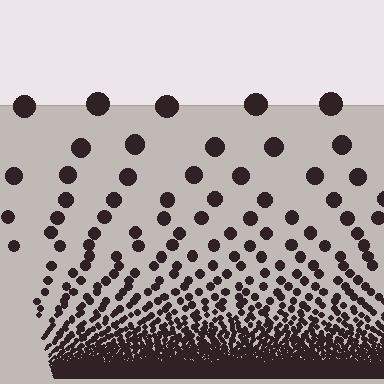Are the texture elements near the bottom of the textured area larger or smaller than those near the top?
Smaller. The gradient is inverted — elements near the bottom are smaller and denser.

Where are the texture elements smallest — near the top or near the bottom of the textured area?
Near the bottom.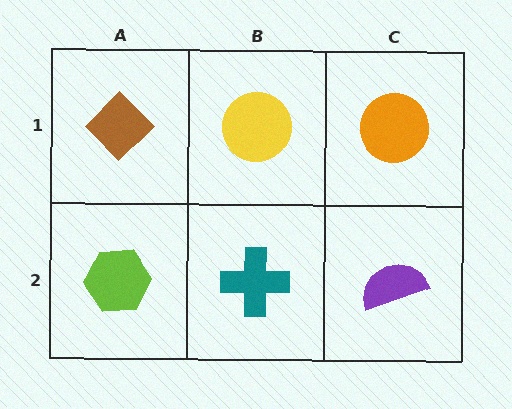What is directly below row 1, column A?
A lime hexagon.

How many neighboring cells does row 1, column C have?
2.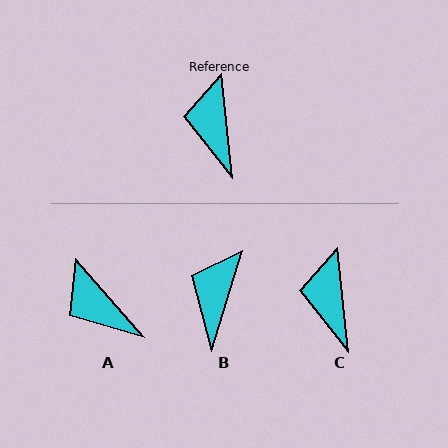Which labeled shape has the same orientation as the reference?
C.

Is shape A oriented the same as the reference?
No, it is off by about 35 degrees.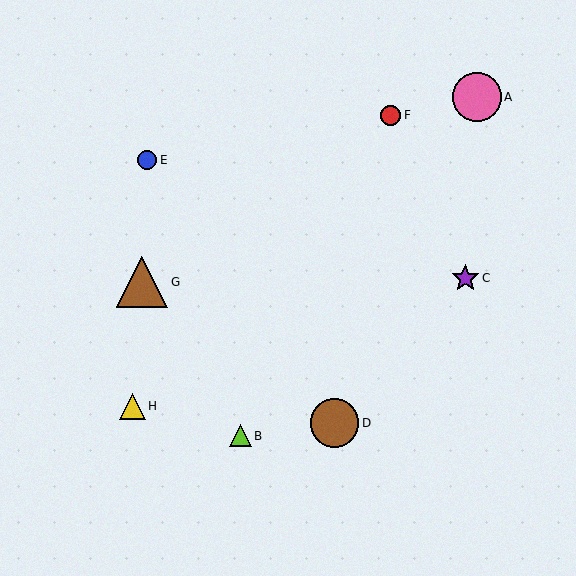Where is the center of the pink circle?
The center of the pink circle is at (477, 97).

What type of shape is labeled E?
Shape E is a blue circle.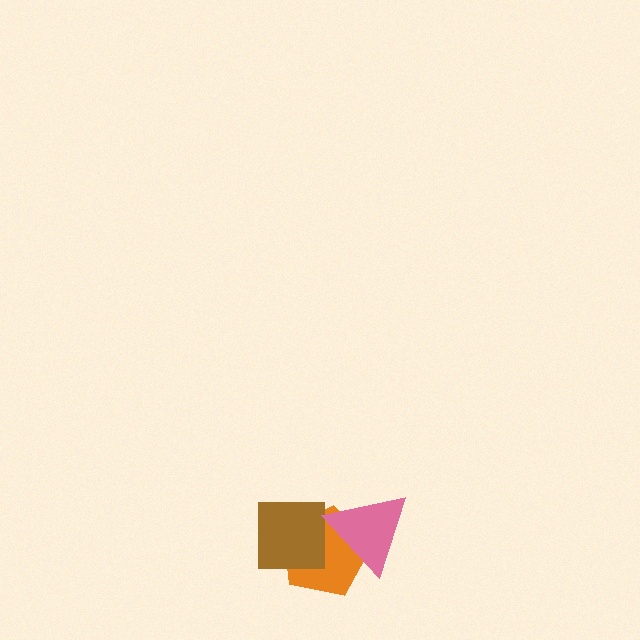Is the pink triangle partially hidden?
No, no other shape covers it.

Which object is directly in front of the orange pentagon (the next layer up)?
The brown square is directly in front of the orange pentagon.